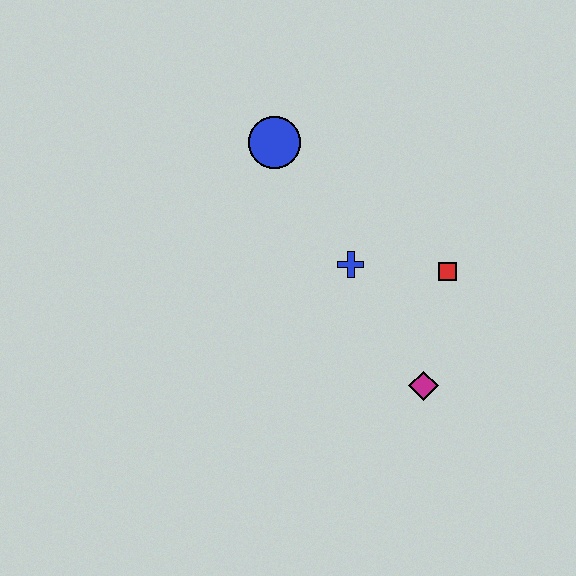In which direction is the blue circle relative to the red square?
The blue circle is to the left of the red square.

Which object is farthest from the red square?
The blue circle is farthest from the red square.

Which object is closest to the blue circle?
The blue cross is closest to the blue circle.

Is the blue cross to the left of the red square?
Yes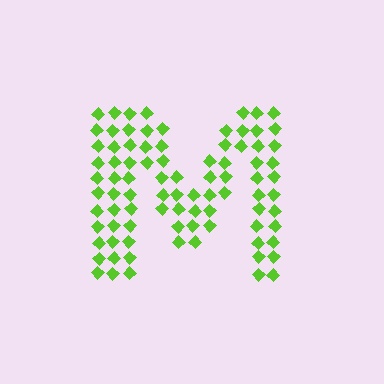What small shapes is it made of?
It is made of small diamonds.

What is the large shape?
The large shape is the letter M.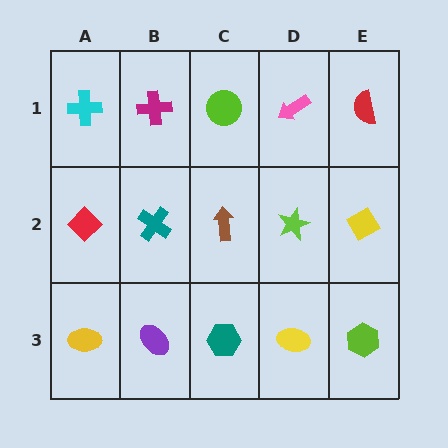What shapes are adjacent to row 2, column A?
A cyan cross (row 1, column A), a yellow ellipse (row 3, column A), a teal cross (row 2, column B).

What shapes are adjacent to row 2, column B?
A magenta cross (row 1, column B), a purple ellipse (row 3, column B), a red diamond (row 2, column A), a brown arrow (row 2, column C).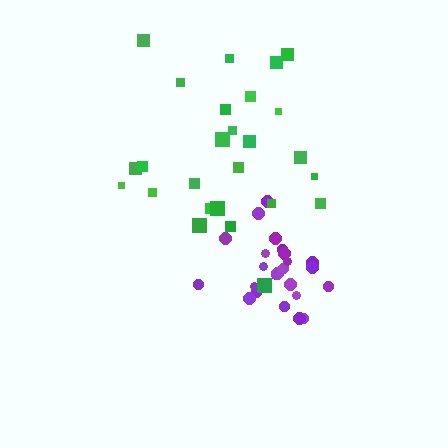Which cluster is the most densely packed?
Purple.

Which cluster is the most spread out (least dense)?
Green.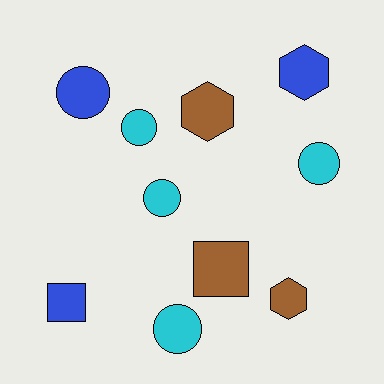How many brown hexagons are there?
There are 2 brown hexagons.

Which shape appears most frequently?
Circle, with 5 objects.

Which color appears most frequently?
Cyan, with 4 objects.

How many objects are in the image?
There are 10 objects.